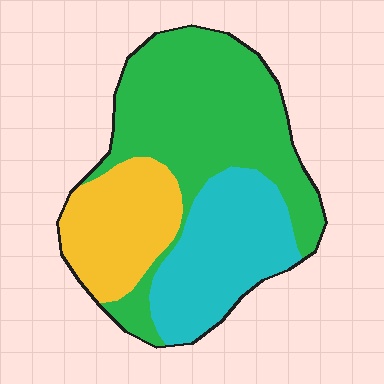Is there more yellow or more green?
Green.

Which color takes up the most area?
Green, at roughly 50%.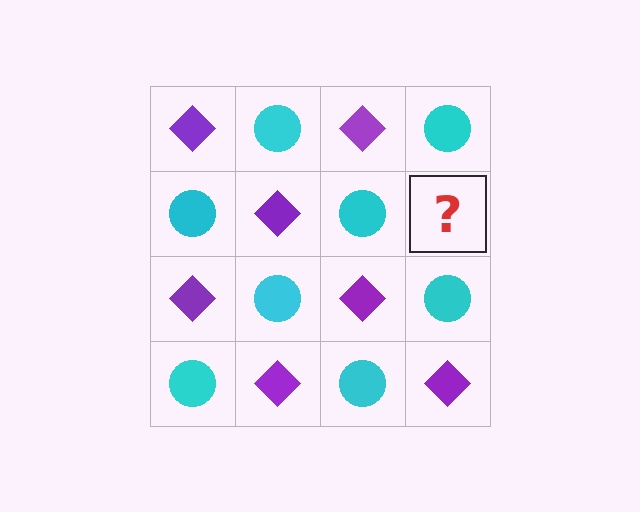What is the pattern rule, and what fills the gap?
The rule is that it alternates purple diamond and cyan circle in a checkerboard pattern. The gap should be filled with a purple diamond.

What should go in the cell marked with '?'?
The missing cell should contain a purple diamond.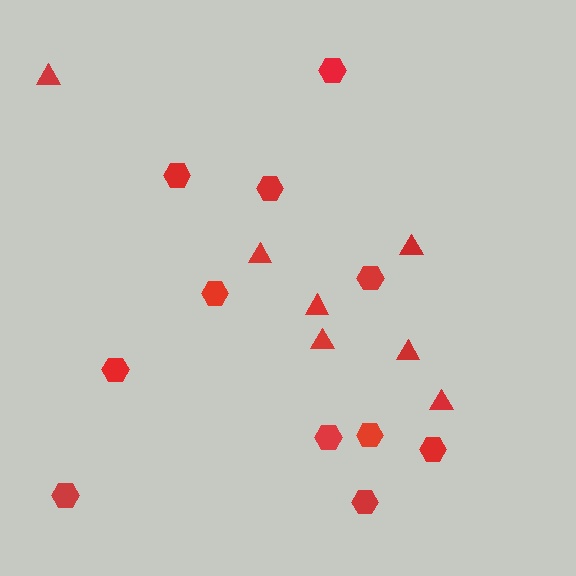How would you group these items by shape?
There are 2 groups: one group of triangles (7) and one group of hexagons (11).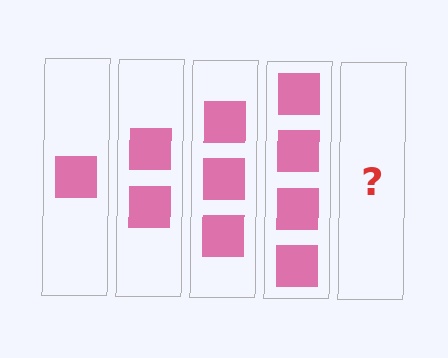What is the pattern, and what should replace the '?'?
The pattern is that each step adds one more square. The '?' should be 5 squares.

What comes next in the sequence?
The next element should be 5 squares.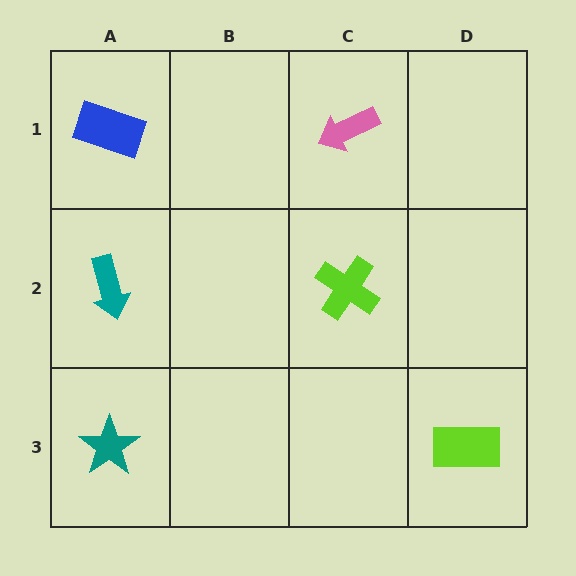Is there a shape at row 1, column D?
No, that cell is empty.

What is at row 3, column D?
A lime rectangle.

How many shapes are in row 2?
2 shapes.